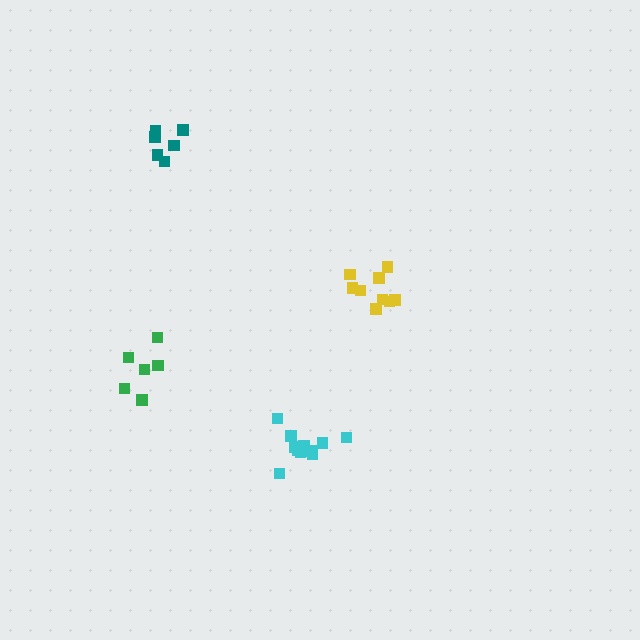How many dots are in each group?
Group 1: 9 dots, Group 2: 6 dots, Group 3: 6 dots, Group 4: 11 dots (32 total).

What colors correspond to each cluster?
The clusters are colored: yellow, green, teal, cyan.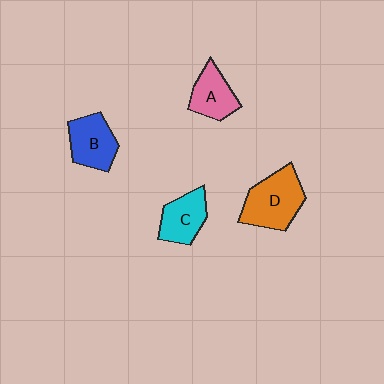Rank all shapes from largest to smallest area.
From largest to smallest: D (orange), B (blue), C (cyan), A (pink).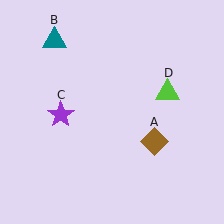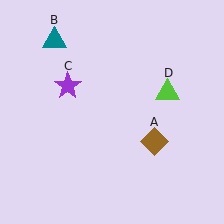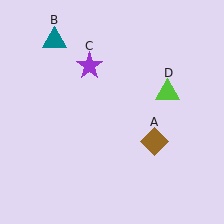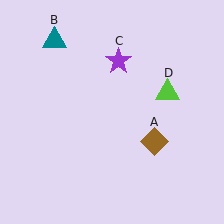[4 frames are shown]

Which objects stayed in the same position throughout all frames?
Brown diamond (object A) and teal triangle (object B) and lime triangle (object D) remained stationary.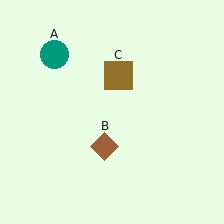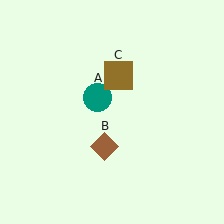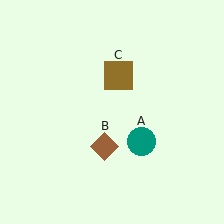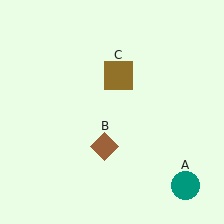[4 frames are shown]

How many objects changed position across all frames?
1 object changed position: teal circle (object A).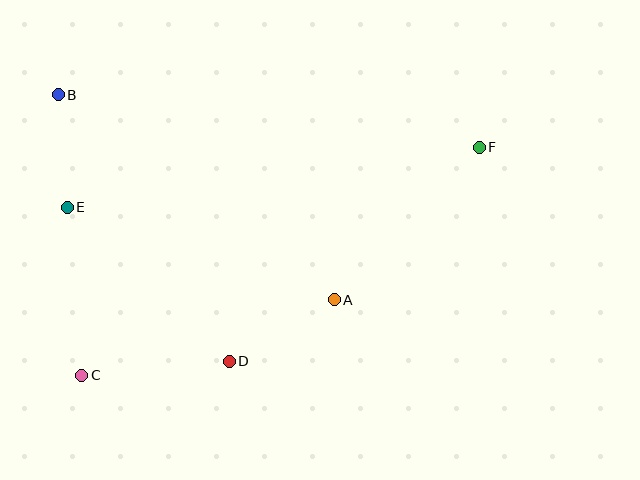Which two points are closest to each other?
Points B and E are closest to each other.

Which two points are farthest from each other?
Points C and F are farthest from each other.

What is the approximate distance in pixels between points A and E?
The distance between A and E is approximately 282 pixels.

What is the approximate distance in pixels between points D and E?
The distance between D and E is approximately 224 pixels.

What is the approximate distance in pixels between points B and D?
The distance between B and D is approximately 317 pixels.